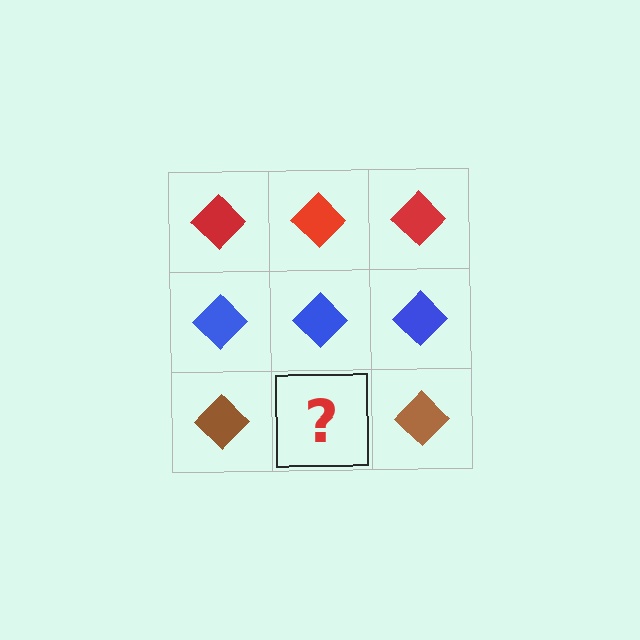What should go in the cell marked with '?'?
The missing cell should contain a brown diamond.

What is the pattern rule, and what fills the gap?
The rule is that each row has a consistent color. The gap should be filled with a brown diamond.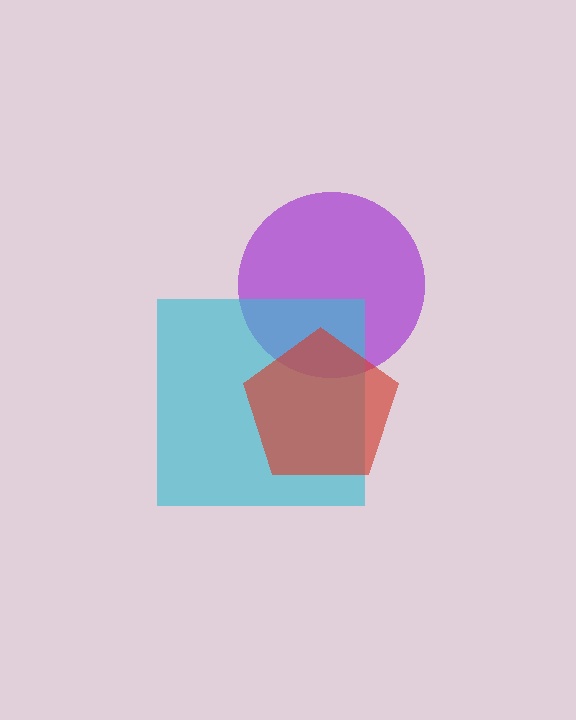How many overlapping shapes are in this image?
There are 3 overlapping shapes in the image.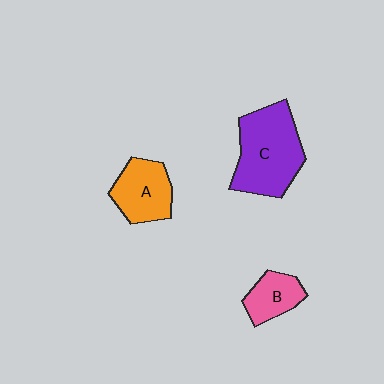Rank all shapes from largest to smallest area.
From largest to smallest: C (purple), A (orange), B (pink).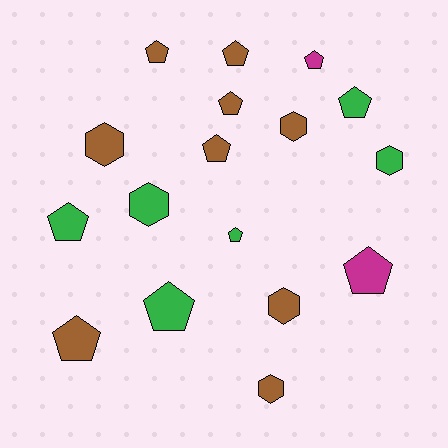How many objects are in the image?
There are 17 objects.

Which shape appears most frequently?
Pentagon, with 11 objects.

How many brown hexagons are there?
There are 4 brown hexagons.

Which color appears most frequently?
Brown, with 9 objects.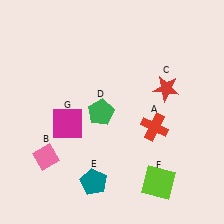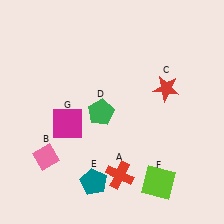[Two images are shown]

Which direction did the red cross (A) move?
The red cross (A) moved down.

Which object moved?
The red cross (A) moved down.